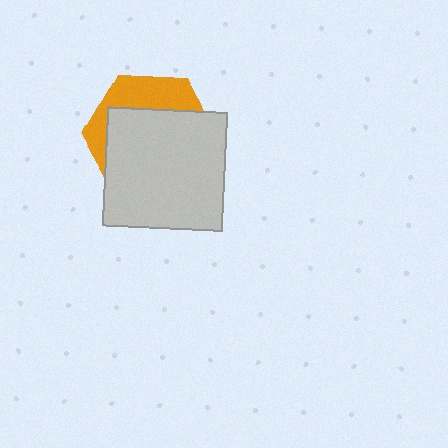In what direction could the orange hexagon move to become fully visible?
The orange hexagon could move up. That would shift it out from behind the light gray square entirely.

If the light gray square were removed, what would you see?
You would see the complete orange hexagon.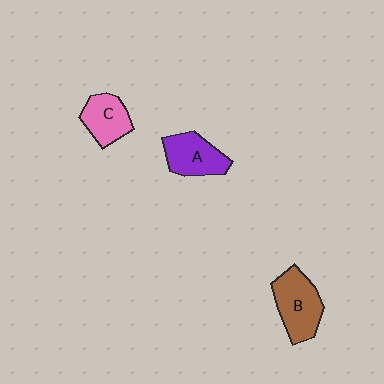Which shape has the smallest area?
Shape C (pink).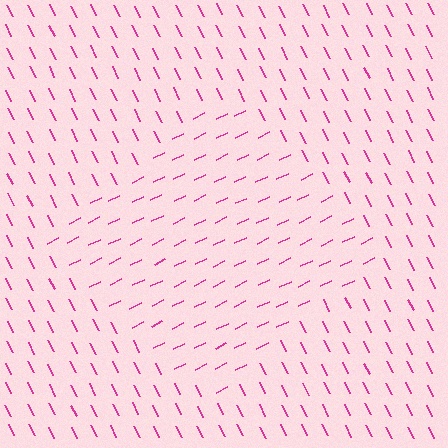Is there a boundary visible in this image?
Yes, there is a texture boundary formed by a change in line orientation.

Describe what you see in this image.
The image is filled with small magenta line segments. A diamond region in the image has lines oriented differently from the surrounding lines, creating a visible texture boundary.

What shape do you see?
I see a diamond.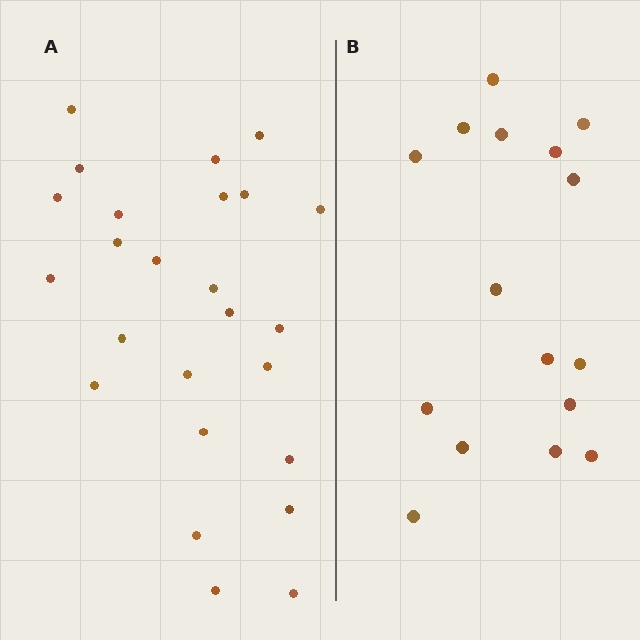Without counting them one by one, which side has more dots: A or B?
Region A (the left region) has more dots.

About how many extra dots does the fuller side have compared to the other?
Region A has roughly 8 or so more dots than region B.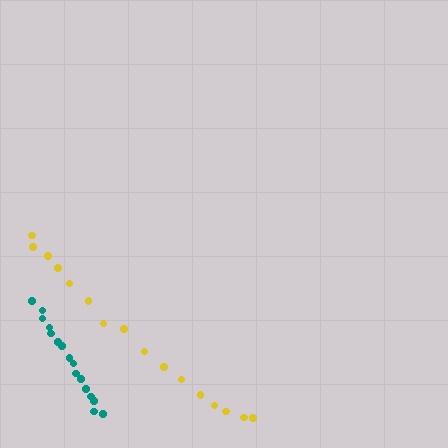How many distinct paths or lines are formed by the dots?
There are 2 distinct paths.